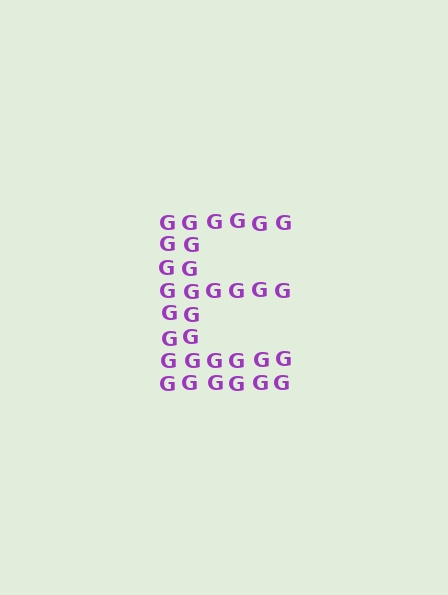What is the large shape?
The large shape is the letter E.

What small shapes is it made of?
It is made of small letter G's.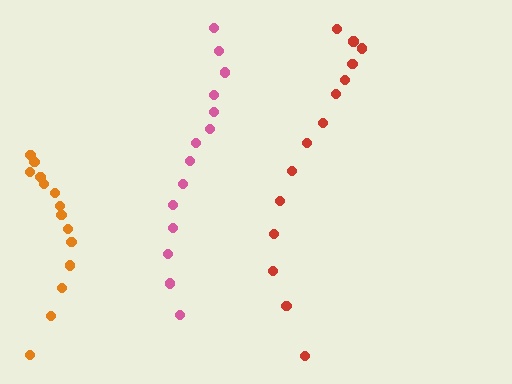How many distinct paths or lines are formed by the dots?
There are 3 distinct paths.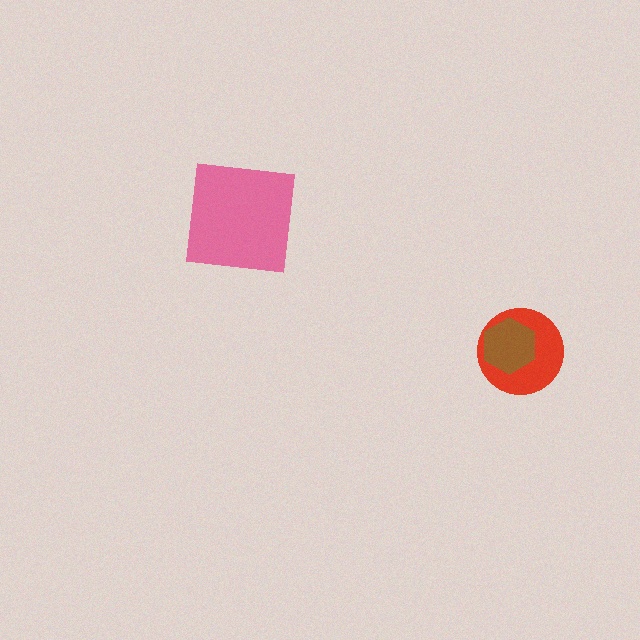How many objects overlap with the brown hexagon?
1 object overlaps with the brown hexagon.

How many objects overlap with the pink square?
0 objects overlap with the pink square.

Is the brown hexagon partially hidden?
No, no other shape covers it.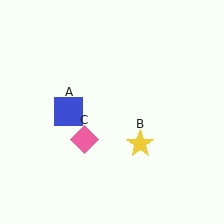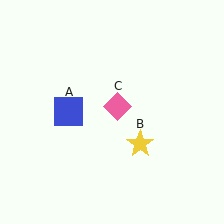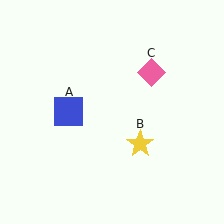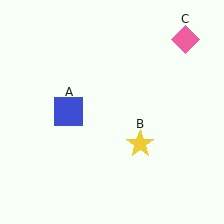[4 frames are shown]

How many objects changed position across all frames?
1 object changed position: pink diamond (object C).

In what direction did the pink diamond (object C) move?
The pink diamond (object C) moved up and to the right.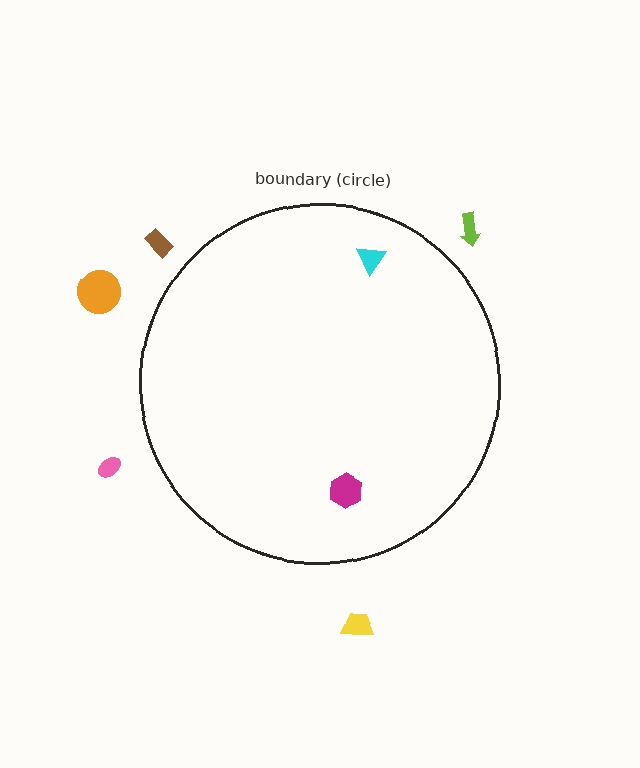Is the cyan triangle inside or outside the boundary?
Inside.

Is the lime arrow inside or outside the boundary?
Outside.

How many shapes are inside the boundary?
2 inside, 5 outside.